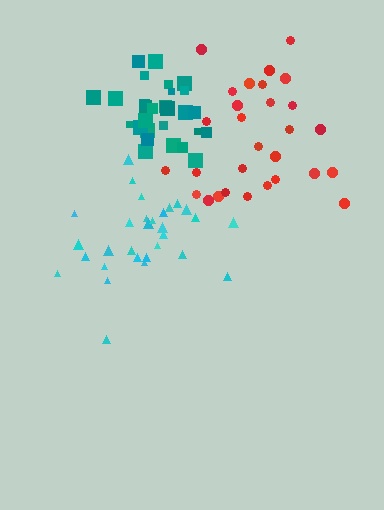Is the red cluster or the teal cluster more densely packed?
Teal.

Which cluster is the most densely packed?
Teal.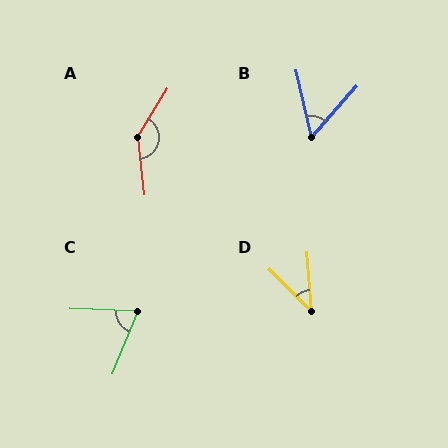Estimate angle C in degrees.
Approximately 69 degrees.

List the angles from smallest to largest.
D (41°), B (55°), C (69°), A (142°).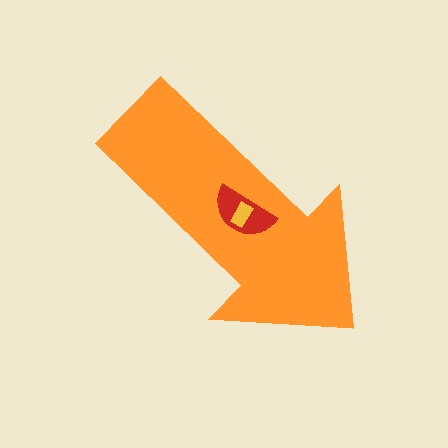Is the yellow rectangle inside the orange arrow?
Yes.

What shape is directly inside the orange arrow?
The red semicircle.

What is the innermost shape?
The yellow rectangle.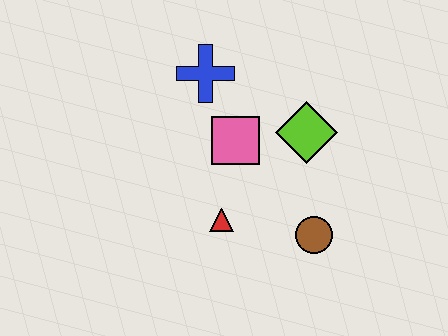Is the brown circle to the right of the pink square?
Yes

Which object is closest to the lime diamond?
The pink square is closest to the lime diamond.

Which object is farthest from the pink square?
The brown circle is farthest from the pink square.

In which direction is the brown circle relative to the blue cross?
The brown circle is below the blue cross.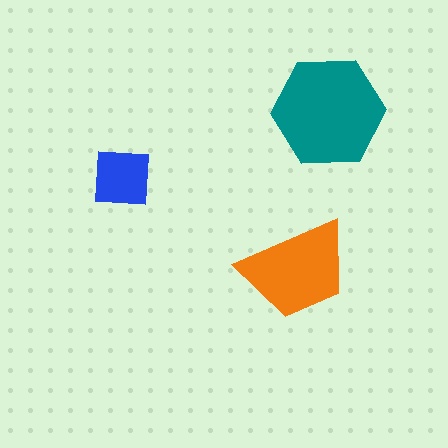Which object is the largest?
The teal hexagon.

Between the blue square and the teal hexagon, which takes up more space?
The teal hexagon.